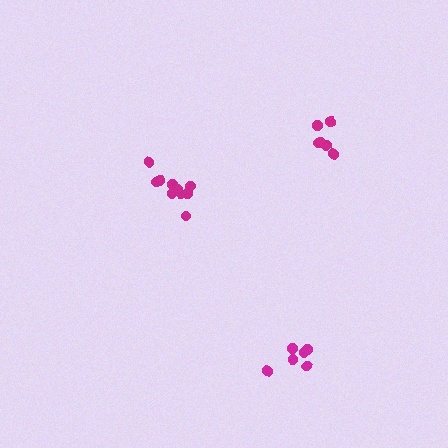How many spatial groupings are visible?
There are 3 spatial groupings.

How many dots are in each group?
Group 1: 10 dots, Group 2: 6 dots, Group 3: 6 dots (22 total).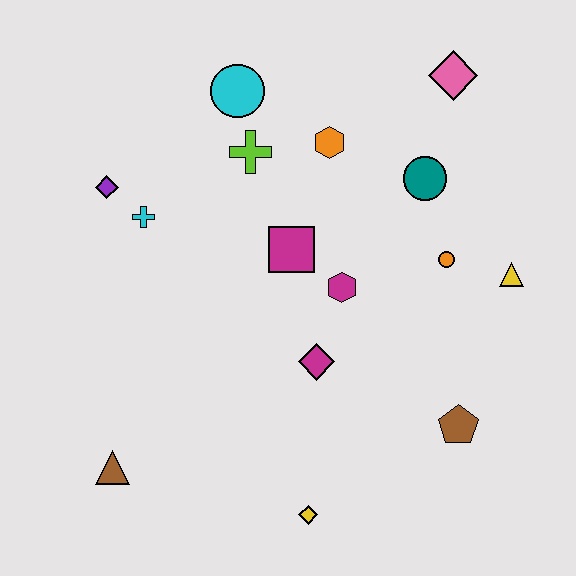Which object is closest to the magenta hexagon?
The magenta square is closest to the magenta hexagon.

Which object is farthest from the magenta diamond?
The pink diamond is farthest from the magenta diamond.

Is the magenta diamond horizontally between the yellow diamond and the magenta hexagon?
Yes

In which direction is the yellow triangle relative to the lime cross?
The yellow triangle is to the right of the lime cross.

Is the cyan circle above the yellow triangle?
Yes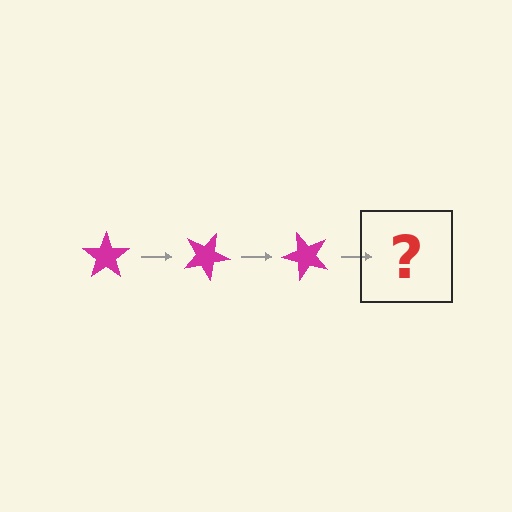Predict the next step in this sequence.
The next step is a magenta star rotated 75 degrees.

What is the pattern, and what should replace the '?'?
The pattern is that the star rotates 25 degrees each step. The '?' should be a magenta star rotated 75 degrees.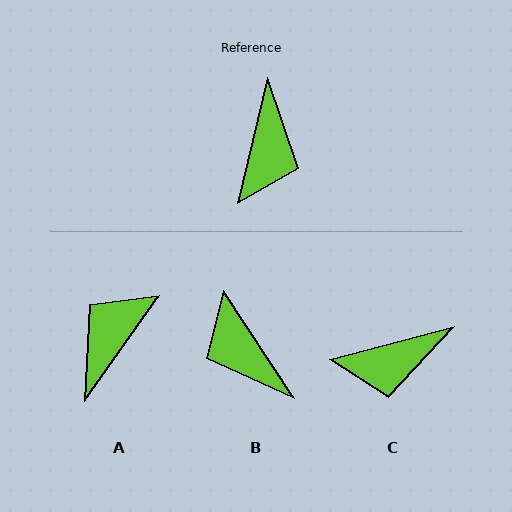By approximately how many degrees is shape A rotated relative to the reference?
Approximately 158 degrees counter-clockwise.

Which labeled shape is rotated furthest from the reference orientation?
A, about 158 degrees away.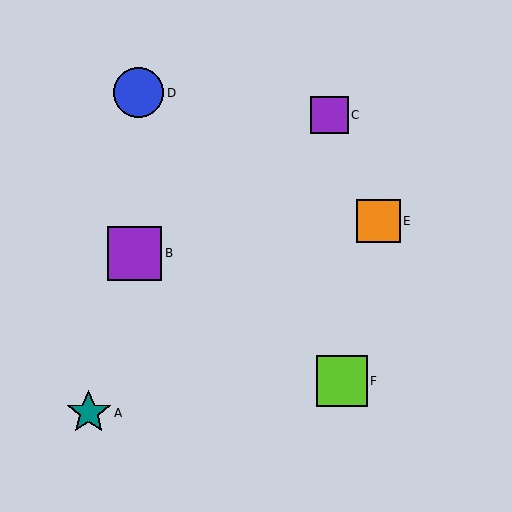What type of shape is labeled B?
Shape B is a purple square.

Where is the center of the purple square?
The center of the purple square is at (329, 115).